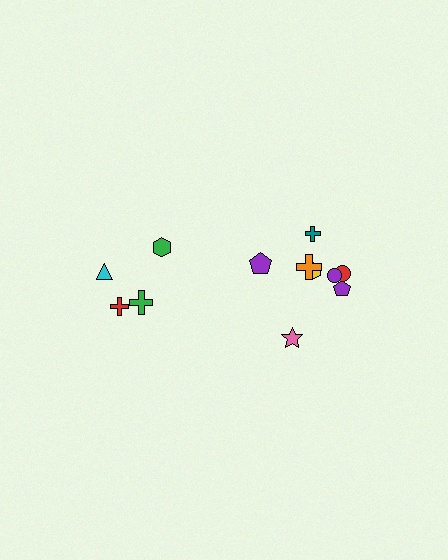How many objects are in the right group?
There are 8 objects.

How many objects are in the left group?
There are 4 objects.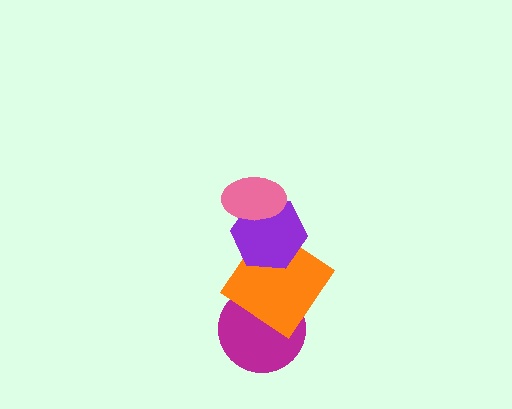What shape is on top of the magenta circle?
The orange diamond is on top of the magenta circle.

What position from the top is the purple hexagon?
The purple hexagon is 2nd from the top.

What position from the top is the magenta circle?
The magenta circle is 4th from the top.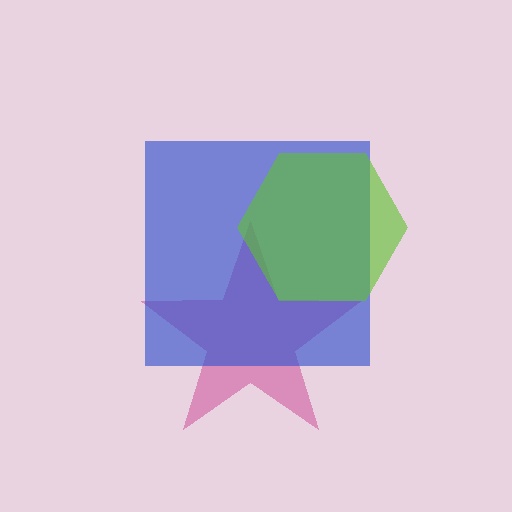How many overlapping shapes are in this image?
There are 3 overlapping shapes in the image.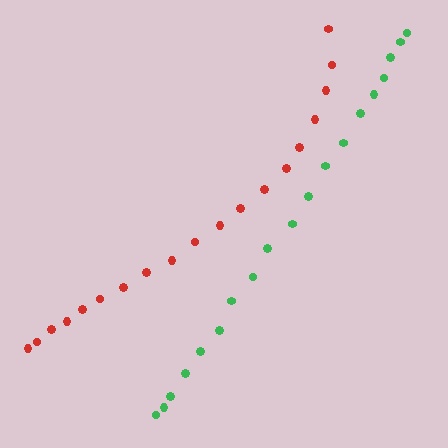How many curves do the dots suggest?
There are 2 distinct paths.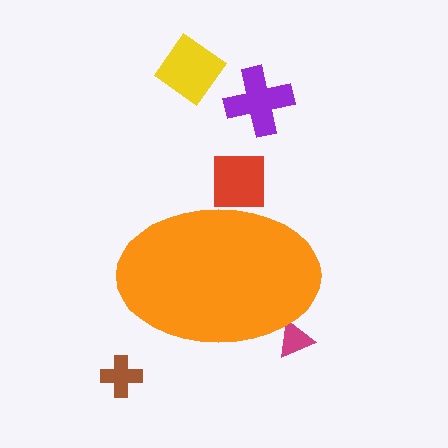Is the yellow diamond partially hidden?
No, the yellow diamond is fully visible.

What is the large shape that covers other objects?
An orange ellipse.